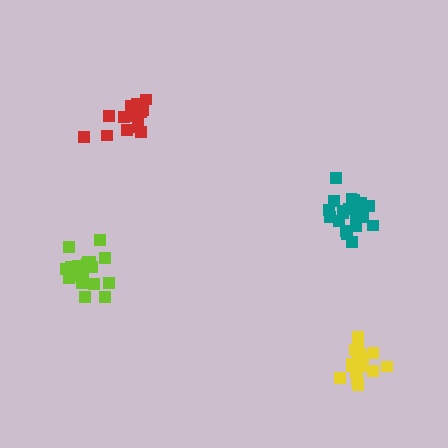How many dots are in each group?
Group 1: 20 dots, Group 2: 21 dots, Group 3: 20 dots, Group 4: 19 dots (80 total).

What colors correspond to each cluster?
The clusters are colored: lime, teal, yellow, red.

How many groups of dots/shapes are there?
There are 4 groups.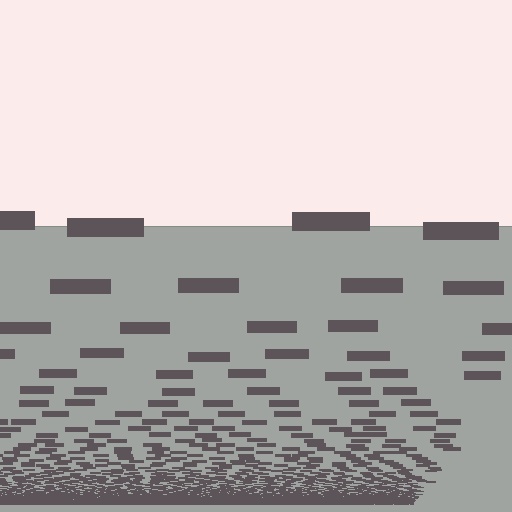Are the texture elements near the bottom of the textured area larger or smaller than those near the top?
Smaller. The gradient is inverted — elements near the bottom are smaller and denser.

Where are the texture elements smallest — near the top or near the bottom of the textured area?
Near the bottom.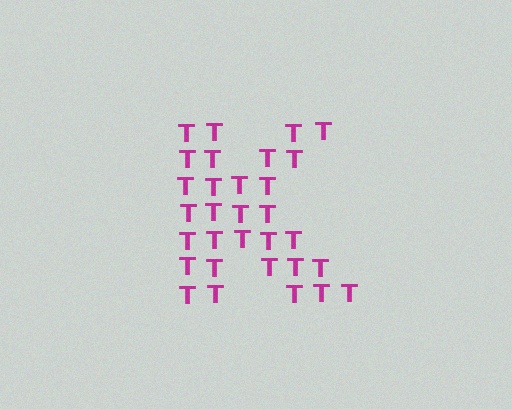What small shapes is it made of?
It is made of small letter T's.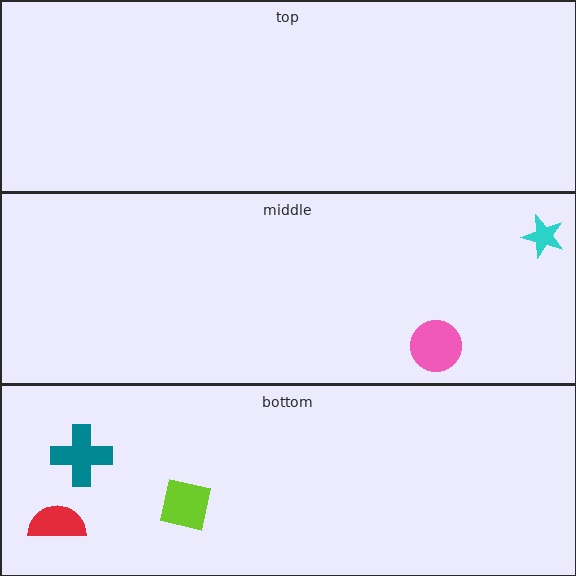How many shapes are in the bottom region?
3.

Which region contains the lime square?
The bottom region.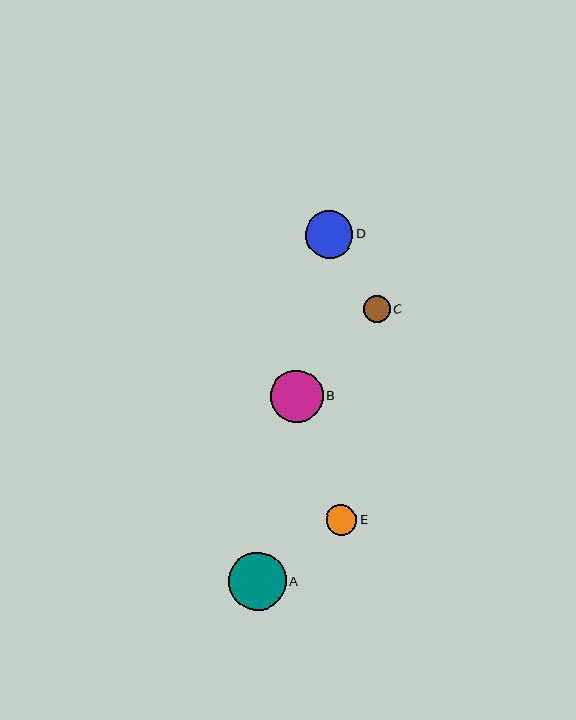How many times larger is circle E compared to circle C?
Circle E is approximately 1.1 times the size of circle C.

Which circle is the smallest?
Circle C is the smallest with a size of approximately 27 pixels.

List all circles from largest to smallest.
From largest to smallest: A, B, D, E, C.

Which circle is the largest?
Circle A is the largest with a size of approximately 58 pixels.